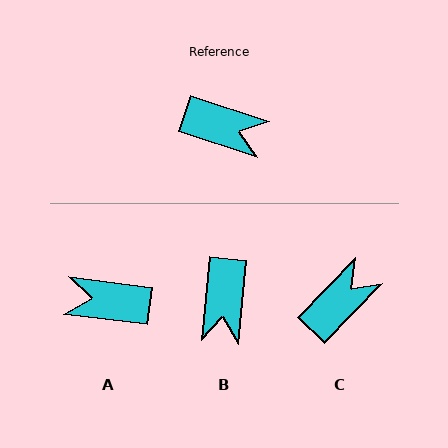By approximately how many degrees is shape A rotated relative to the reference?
Approximately 169 degrees clockwise.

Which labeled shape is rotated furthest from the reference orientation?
A, about 169 degrees away.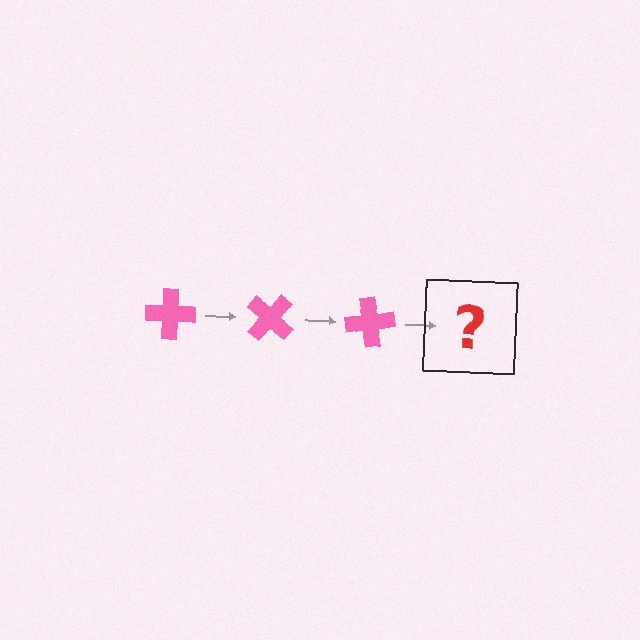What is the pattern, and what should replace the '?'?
The pattern is that the cross rotates 40 degrees each step. The '?' should be a pink cross rotated 120 degrees.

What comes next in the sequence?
The next element should be a pink cross rotated 120 degrees.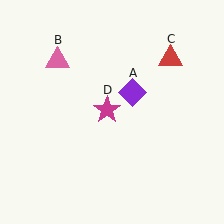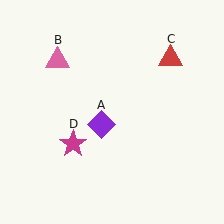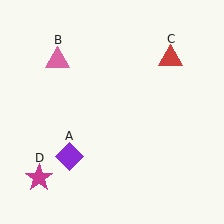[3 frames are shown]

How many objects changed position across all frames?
2 objects changed position: purple diamond (object A), magenta star (object D).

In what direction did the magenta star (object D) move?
The magenta star (object D) moved down and to the left.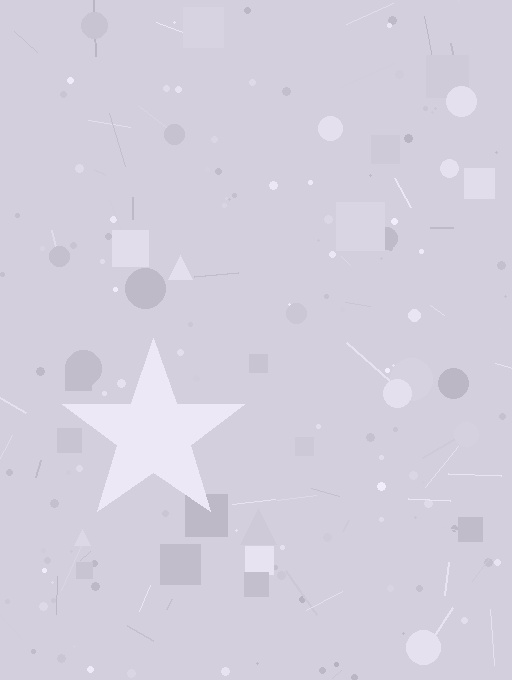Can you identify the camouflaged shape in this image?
The camouflaged shape is a star.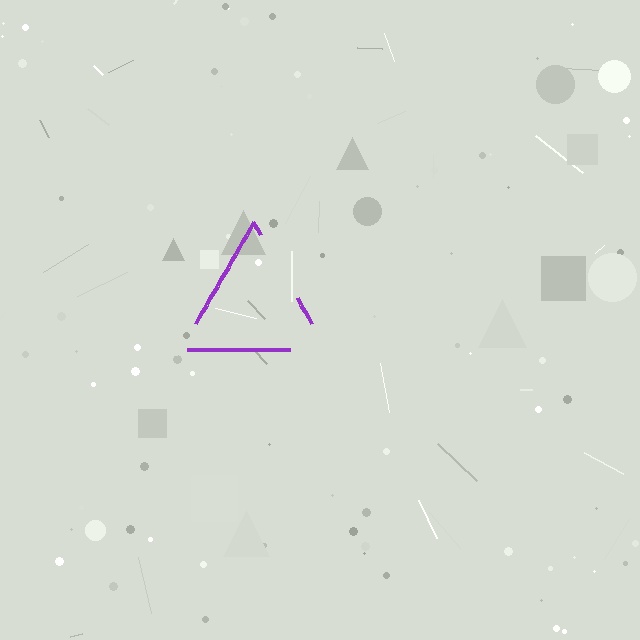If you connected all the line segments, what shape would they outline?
They would outline a triangle.